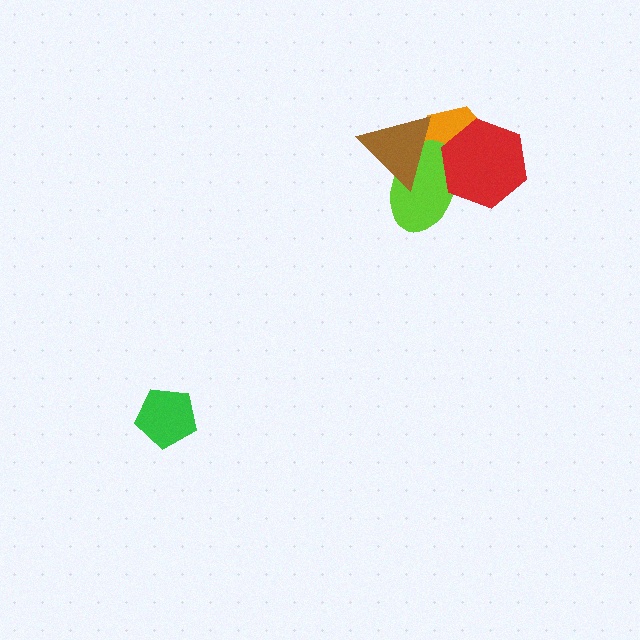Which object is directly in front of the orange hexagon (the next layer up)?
The lime ellipse is directly in front of the orange hexagon.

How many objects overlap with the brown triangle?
2 objects overlap with the brown triangle.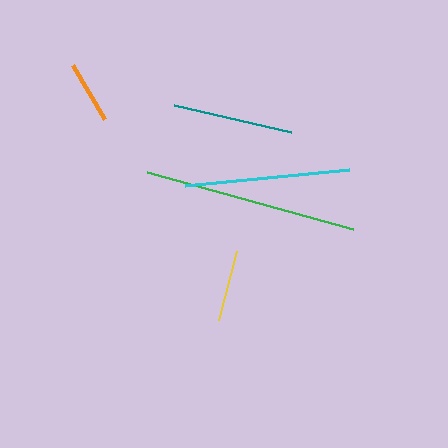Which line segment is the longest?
The green line is the longest at approximately 213 pixels.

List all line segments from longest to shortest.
From longest to shortest: green, cyan, teal, yellow, orange.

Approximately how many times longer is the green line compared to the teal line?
The green line is approximately 1.8 times the length of the teal line.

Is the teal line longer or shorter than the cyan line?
The cyan line is longer than the teal line.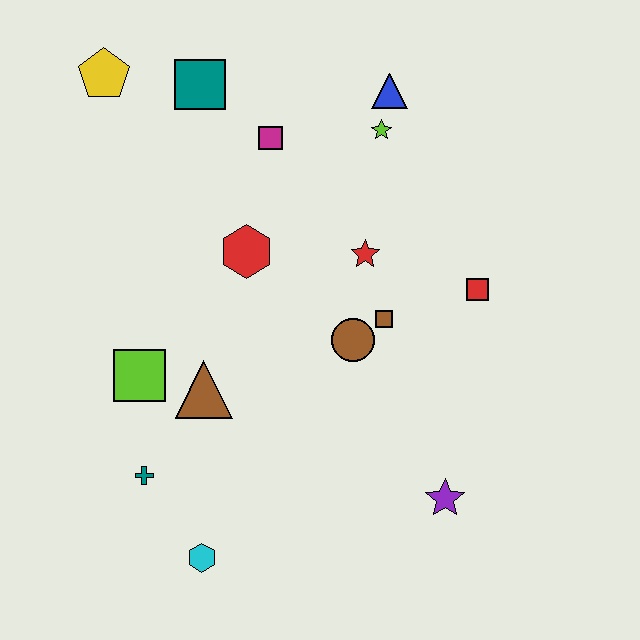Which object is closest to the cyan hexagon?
The teal cross is closest to the cyan hexagon.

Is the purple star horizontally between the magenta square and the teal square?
No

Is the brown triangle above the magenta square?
No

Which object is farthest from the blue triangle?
The cyan hexagon is farthest from the blue triangle.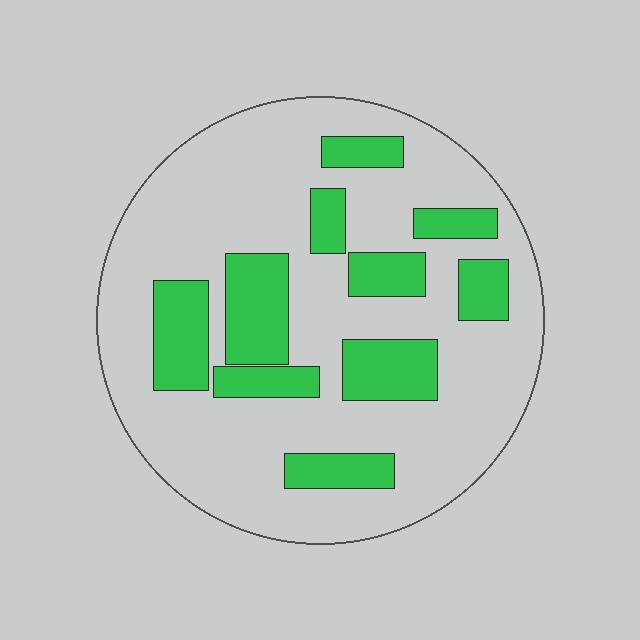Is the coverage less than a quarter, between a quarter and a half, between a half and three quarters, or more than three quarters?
Between a quarter and a half.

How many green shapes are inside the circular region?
10.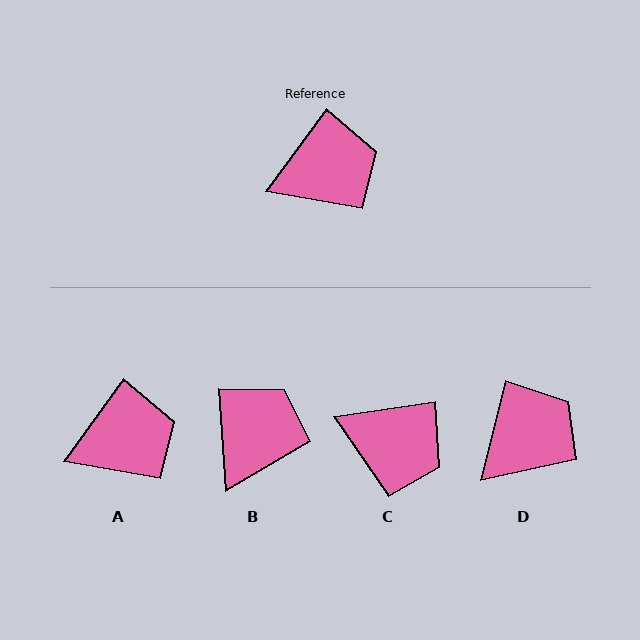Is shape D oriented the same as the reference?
No, it is off by about 22 degrees.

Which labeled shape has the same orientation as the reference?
A.